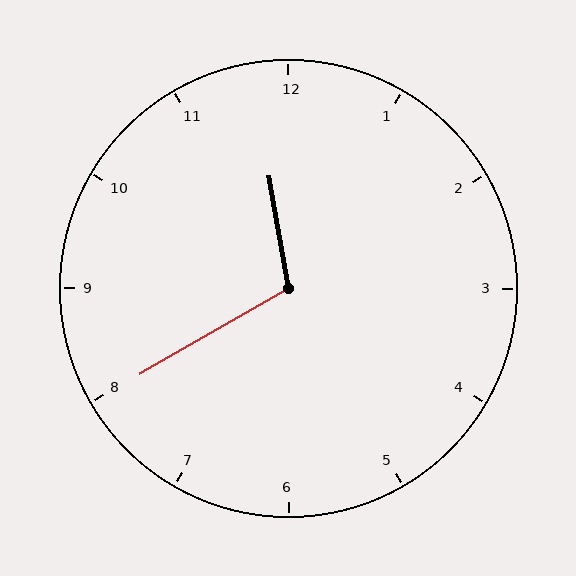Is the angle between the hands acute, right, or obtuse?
It is obtuse.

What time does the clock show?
11:40.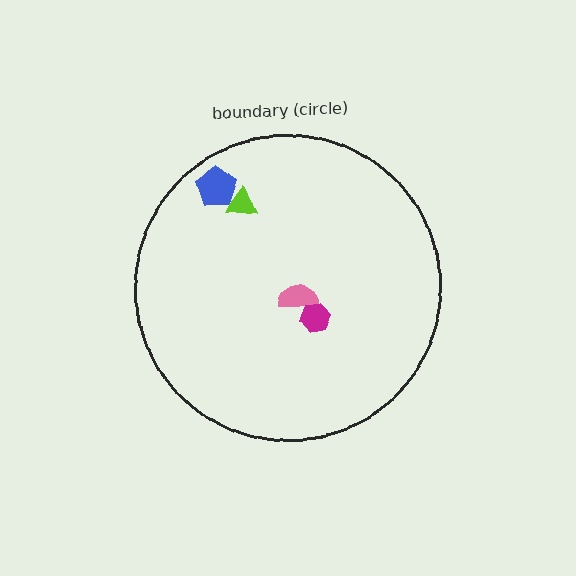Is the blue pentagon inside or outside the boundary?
Inside.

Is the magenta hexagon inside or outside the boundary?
Inside.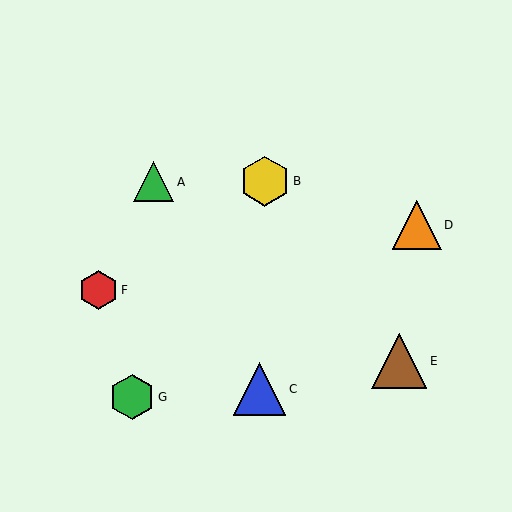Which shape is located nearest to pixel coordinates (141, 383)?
The green hexagon (labeled G) at (132, 397) is nearest to that location.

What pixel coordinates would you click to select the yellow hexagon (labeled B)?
Click at (265, 181) to select the yellow hexagon B.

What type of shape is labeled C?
Shape C is a blue triangle.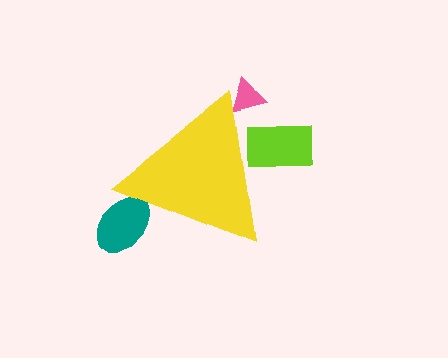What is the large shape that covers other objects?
A yellow triangle.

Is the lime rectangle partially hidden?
Yes, the lime rectangle is partially hidden behind the yellow triangle.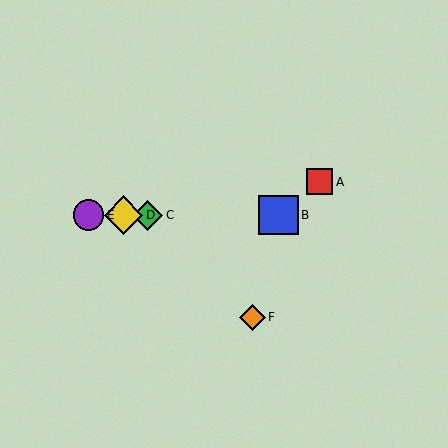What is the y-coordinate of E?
Object E is at y≈215.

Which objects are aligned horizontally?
Objects B, C, D, E are aligned horizontally.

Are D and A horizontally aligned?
No, D is at y≈215 and A is at y≈182.